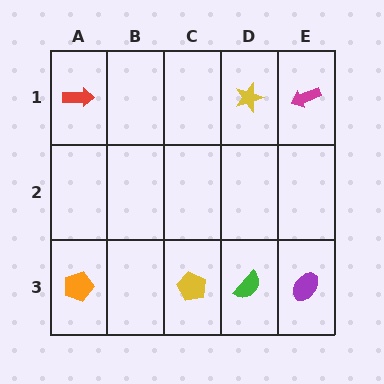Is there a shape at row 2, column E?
No, that cell is empty.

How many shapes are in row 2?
0 shapes.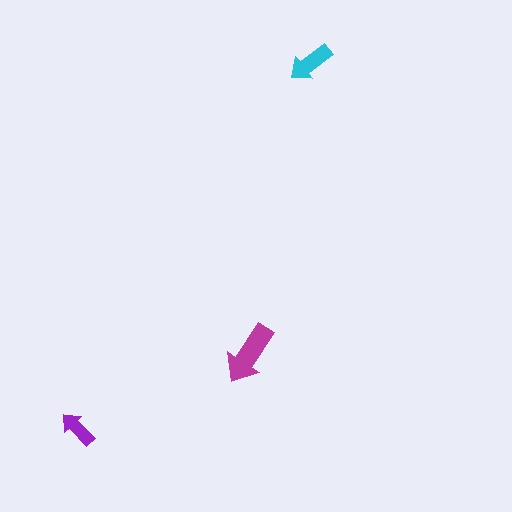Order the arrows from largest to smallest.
the magenta one, the cyan one, the purple one.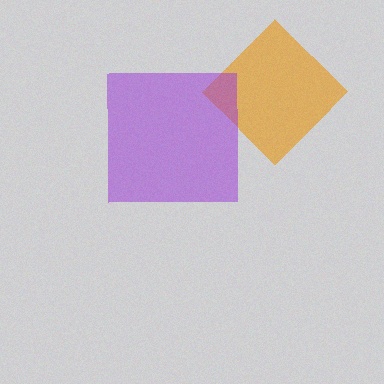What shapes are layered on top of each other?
The layered shapes are: an orange diamond, a purple square.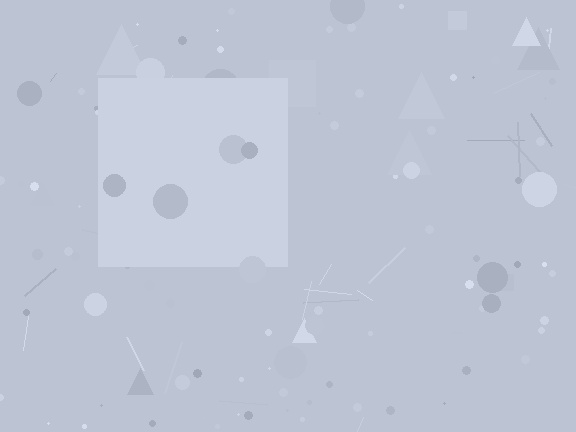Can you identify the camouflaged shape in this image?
The camouflaged shape is a square.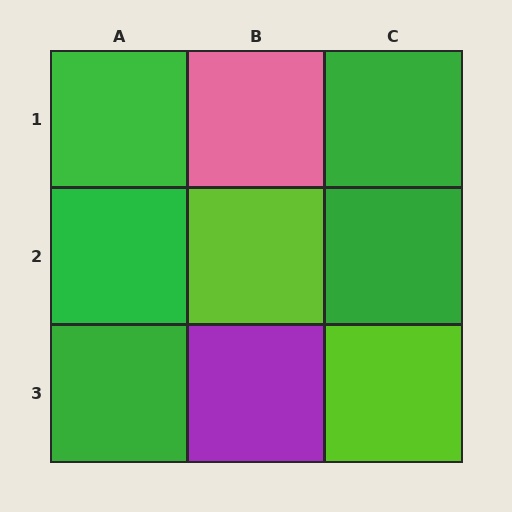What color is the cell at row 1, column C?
Green.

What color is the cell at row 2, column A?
Green.